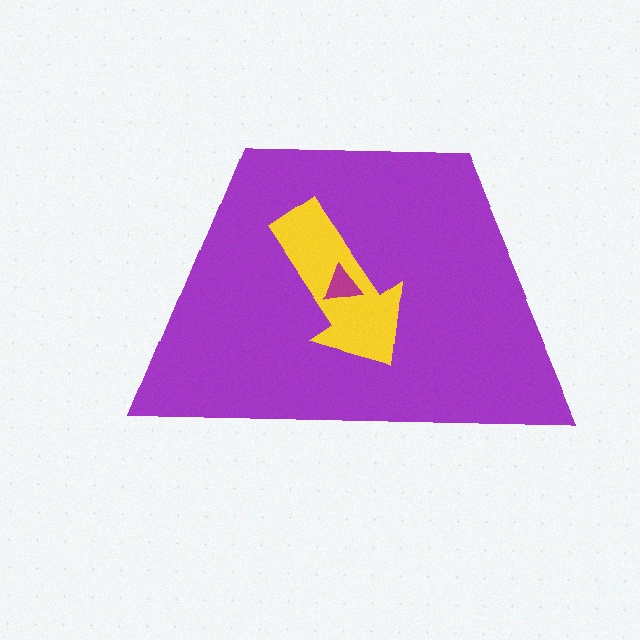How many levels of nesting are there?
3.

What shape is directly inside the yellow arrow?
The magenta triangle.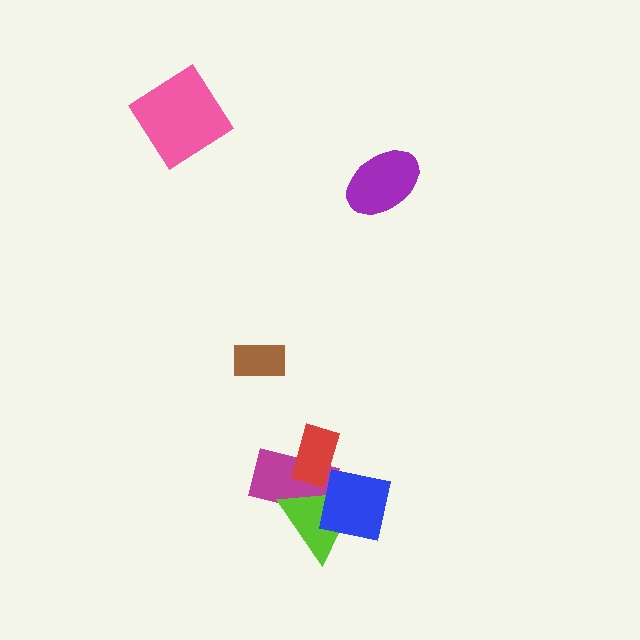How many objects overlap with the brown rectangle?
0 objects overlap with the brown rectangle.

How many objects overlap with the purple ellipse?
0 objects overlap with the purple ellipse.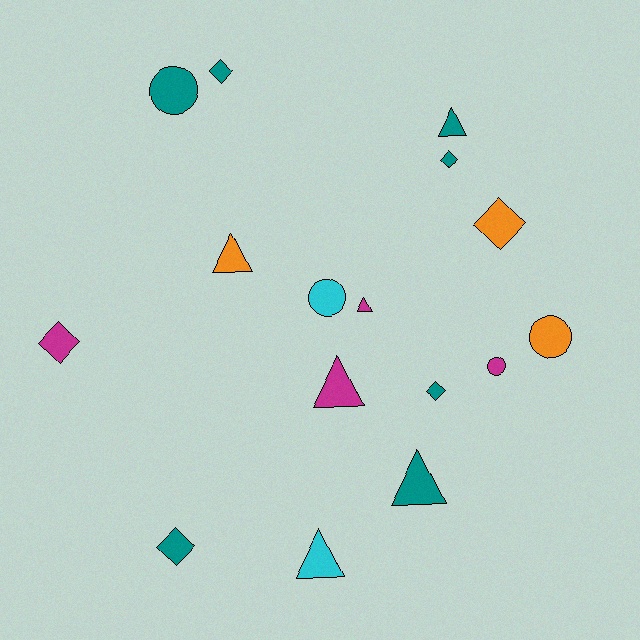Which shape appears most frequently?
Triangle, with 6 objects.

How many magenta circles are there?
There is 1 magenta circle.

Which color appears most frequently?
Teal, with 7 objects.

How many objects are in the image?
There are 16 objects.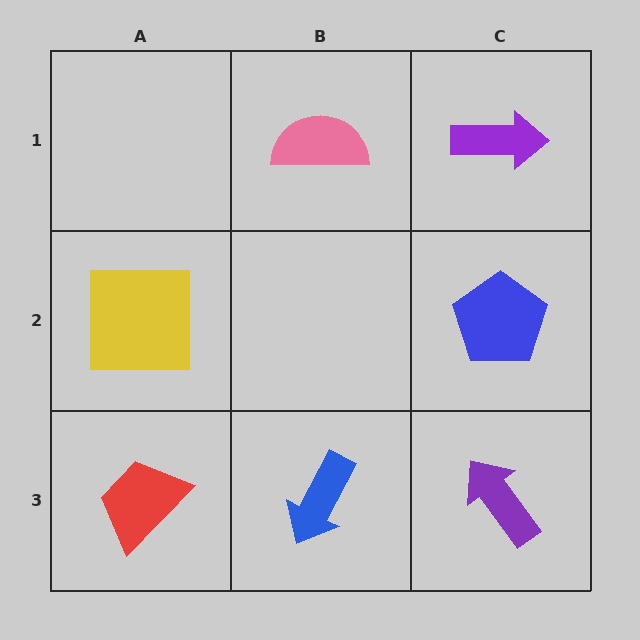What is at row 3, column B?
A blue arrow.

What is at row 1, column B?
A pink semicircle.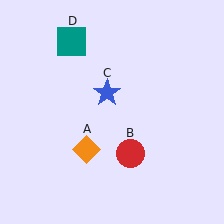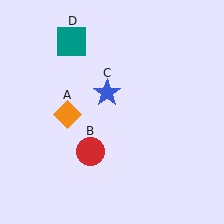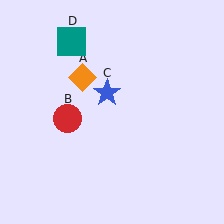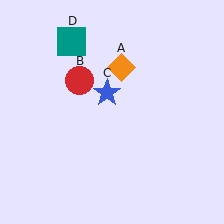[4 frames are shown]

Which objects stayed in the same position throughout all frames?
Blue star (object C) and teal square (object D) remained stationary.